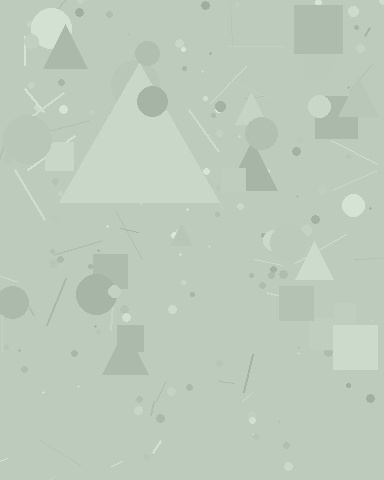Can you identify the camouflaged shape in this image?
The camouflaged shape is a triangle.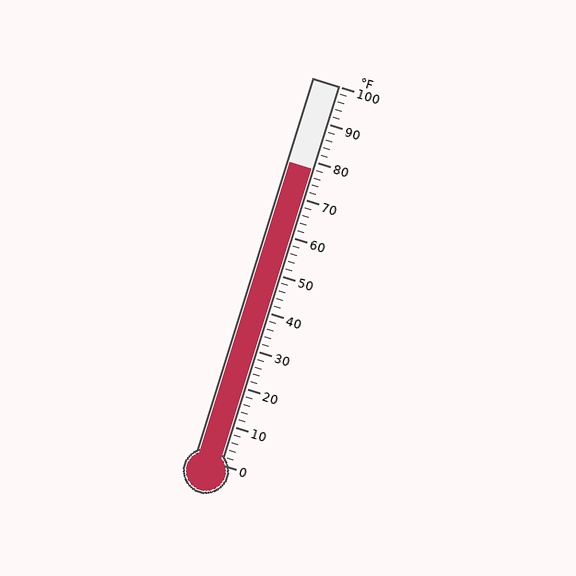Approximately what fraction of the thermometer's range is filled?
The thermometer is filled to approximately 80% of its range.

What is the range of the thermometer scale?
The thermometer scale ranges from 0°F to 100°F.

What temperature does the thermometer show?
The thermometer shows approximately 78°F.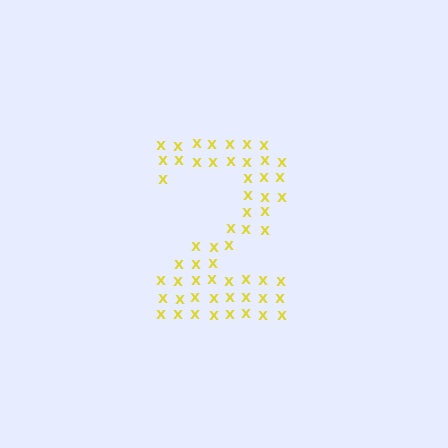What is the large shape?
The large shape is the digit 2.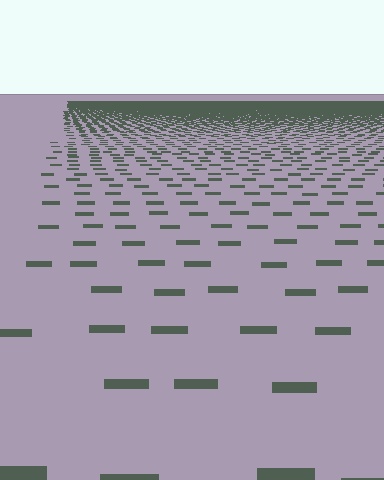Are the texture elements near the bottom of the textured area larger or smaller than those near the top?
Larger. Near the bottom, elements are closer to the viewer and appear at a bigger on-screen size.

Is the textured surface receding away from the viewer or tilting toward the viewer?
The surface is receding away from the viewer. Texture elements get smaller and denser toward the top.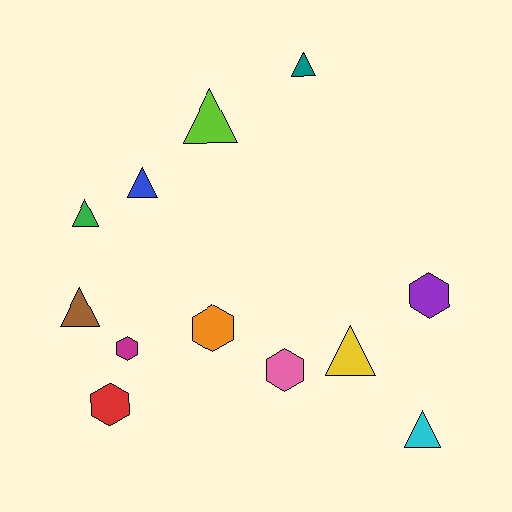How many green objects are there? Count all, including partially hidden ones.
There is 1 green object.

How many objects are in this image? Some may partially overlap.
There are 12 objects.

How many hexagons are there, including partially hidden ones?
There are 5 hexagons.